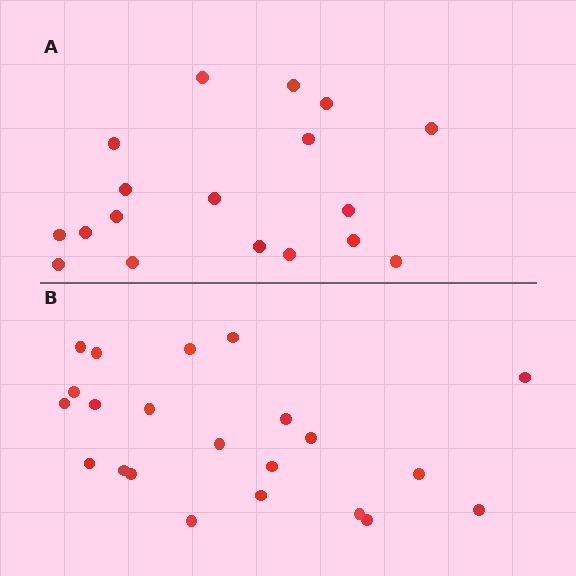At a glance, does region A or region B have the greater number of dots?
Region B (the bottom region) has more dots.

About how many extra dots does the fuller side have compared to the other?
Region B has about 4 more dots than region A.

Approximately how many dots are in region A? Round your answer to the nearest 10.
About 20 dots. (The exact count is 18, which rounds to 20.)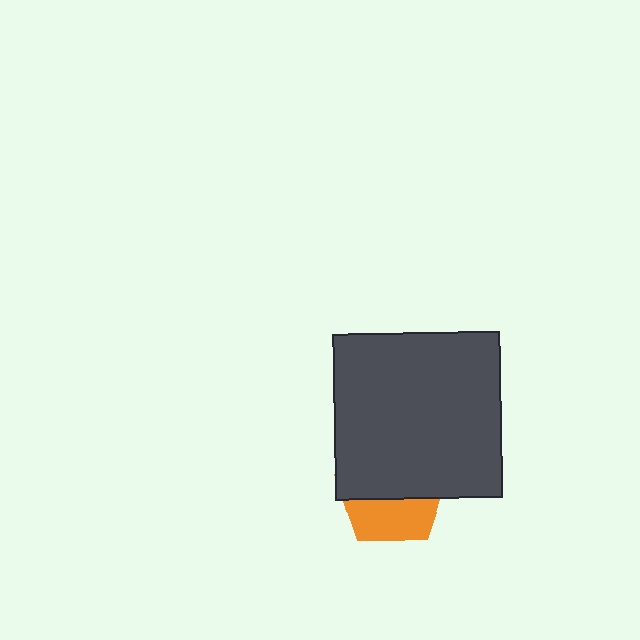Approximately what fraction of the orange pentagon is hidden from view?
Roughly 61% of the orange pentagon is hidden behind the dark gray square.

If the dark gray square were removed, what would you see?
You would see the complete orange pentagon.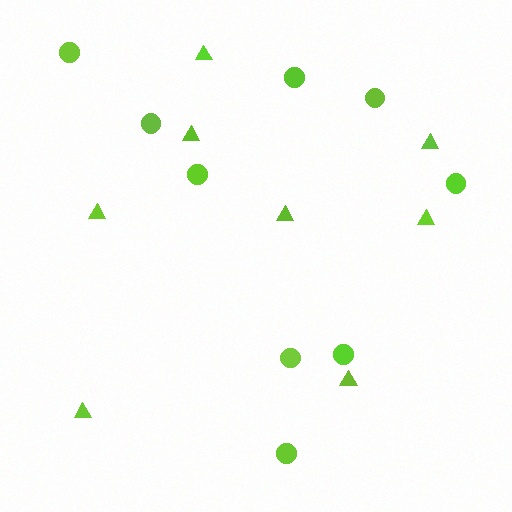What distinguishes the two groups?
There are 2 groups: one group of circles (9) and one group of triangles (8).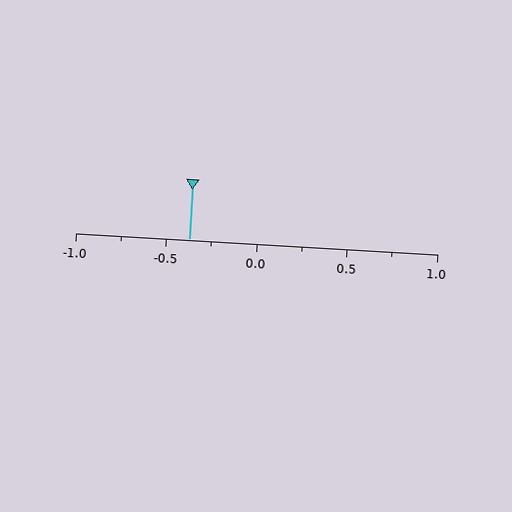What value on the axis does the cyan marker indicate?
The marker indicates approximately -0.38.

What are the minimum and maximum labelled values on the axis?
The axis runs from -1.0 to 1.0.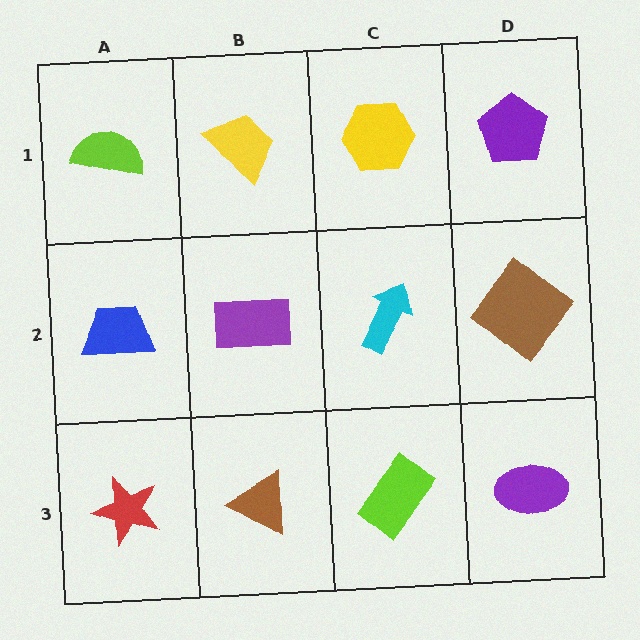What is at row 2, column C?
A cyan arrow.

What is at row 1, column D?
A purple pentagon.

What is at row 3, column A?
A red star.